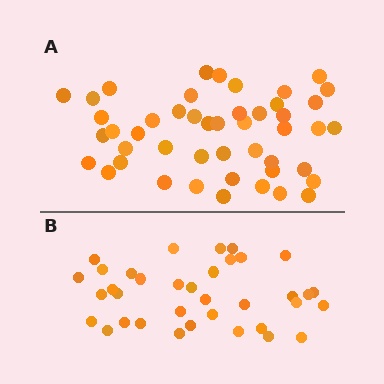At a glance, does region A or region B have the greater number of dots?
Region A (the top region) has more dots.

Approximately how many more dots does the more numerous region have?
Region A has roughly 12 or so more dots than region B.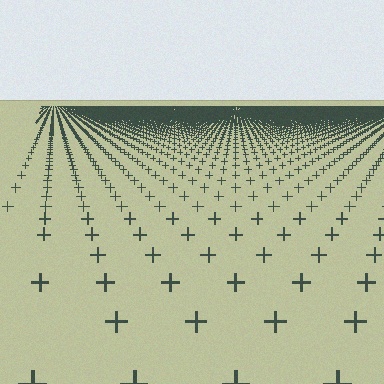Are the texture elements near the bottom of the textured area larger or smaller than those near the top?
Larger. Near the bottom, elements are closer to the viewer and appear at a bigger on-screen size.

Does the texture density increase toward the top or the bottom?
Density increases toward the top.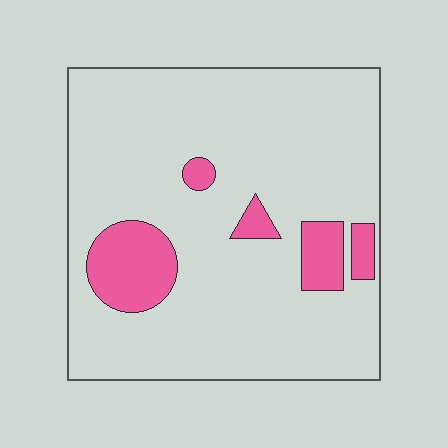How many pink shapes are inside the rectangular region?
5.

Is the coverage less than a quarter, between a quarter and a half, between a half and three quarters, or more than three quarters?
Less than a quarter.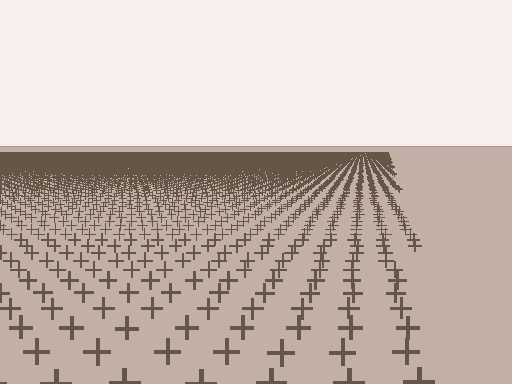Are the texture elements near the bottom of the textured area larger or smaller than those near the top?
Larger. Near the bottom, elements are closer to the viewer and appear at a bigger on-screen size.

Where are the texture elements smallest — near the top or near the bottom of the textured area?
Near the top.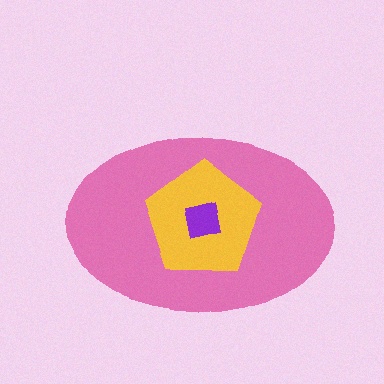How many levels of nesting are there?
3.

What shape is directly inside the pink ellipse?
The yellow pentagon.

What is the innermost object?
The purple square.